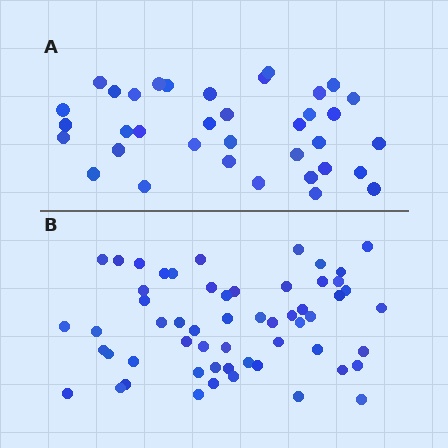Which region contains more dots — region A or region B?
Region B (the bottom region) has more dots.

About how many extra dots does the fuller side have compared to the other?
Region B has approximately 20 more dots than region A.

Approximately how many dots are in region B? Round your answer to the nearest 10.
About 60 dots. (The exact count is 57, which rounds to 60.)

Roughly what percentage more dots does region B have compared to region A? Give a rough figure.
About 60% more.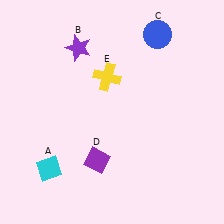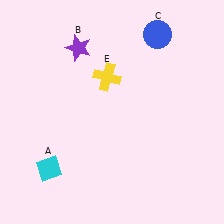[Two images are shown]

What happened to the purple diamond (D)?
The purple diamond (D) was removed in Image 2. It was in the bottom-left area of Image 1.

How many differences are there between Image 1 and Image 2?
There is 1 difference between the two images.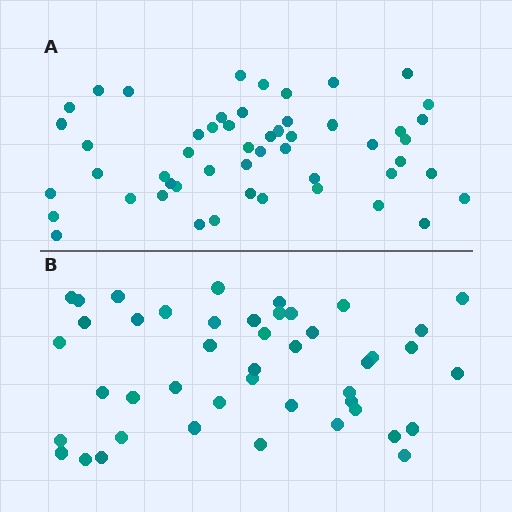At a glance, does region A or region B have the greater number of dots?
Region A (the top region) has more dots.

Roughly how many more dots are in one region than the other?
Region A has roughly 8 or so more dots than region B.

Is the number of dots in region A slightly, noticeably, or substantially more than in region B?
Region A has only slightly more — the two regions are fairly close. The ratio is roughly 1.2 to 1.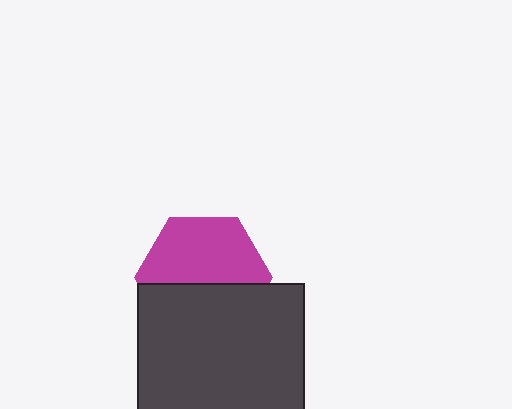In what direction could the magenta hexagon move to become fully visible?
The magenta hexagon could move up. That would shift it out from behind the dark gray rectangle entirely.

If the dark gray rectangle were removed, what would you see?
You would see the complete magenta hexagon.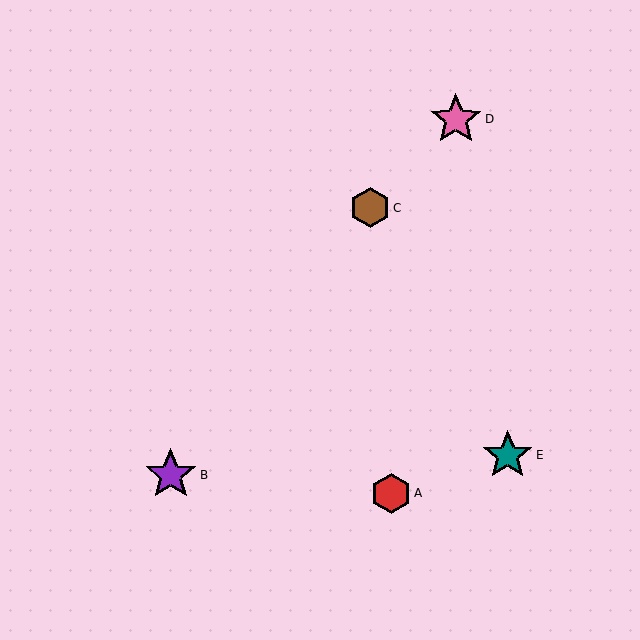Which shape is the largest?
The pink star (labeled D) is the largest.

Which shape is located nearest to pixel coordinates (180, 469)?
The purple star (labeled B) at (171, 475) is nearest to that location.